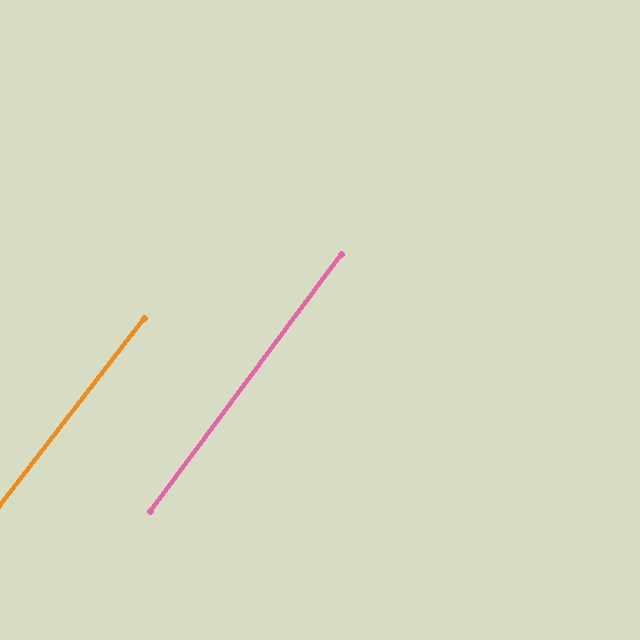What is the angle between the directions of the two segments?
Approximately 1 degree.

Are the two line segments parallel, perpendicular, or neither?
Parallel — their directions differ by only 1.2°.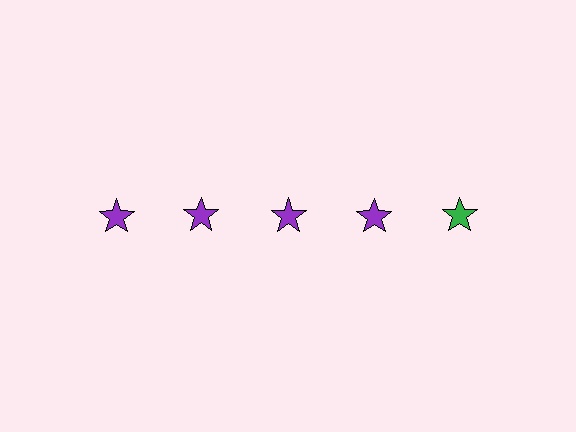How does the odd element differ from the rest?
It has a different color: green instead of purple.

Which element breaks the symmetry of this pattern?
The green star in the top row, rightmost column breaks the symmetry. All other shapes are purple stars.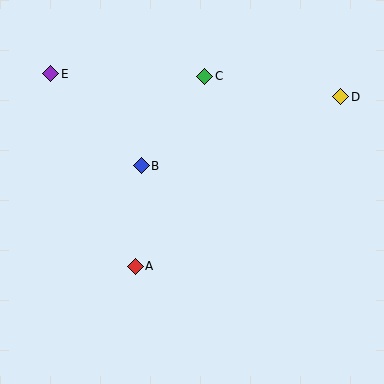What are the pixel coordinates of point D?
Point D is at (341, 97).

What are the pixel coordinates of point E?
Point E is at (51, 74).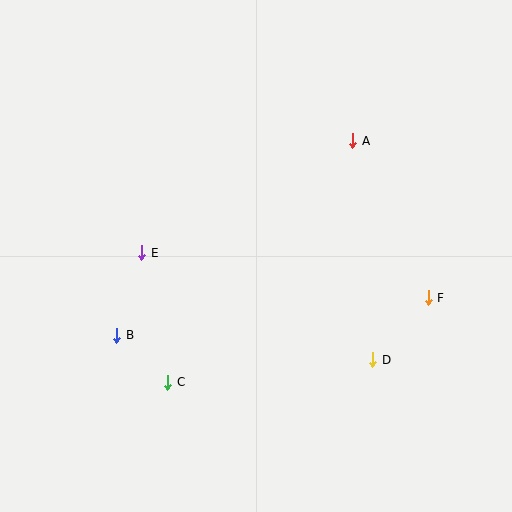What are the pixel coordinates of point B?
Point B is at (117, 335).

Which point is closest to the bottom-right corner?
Point D is closest to the bottom-right corner.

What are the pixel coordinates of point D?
Point D is at (373, 360).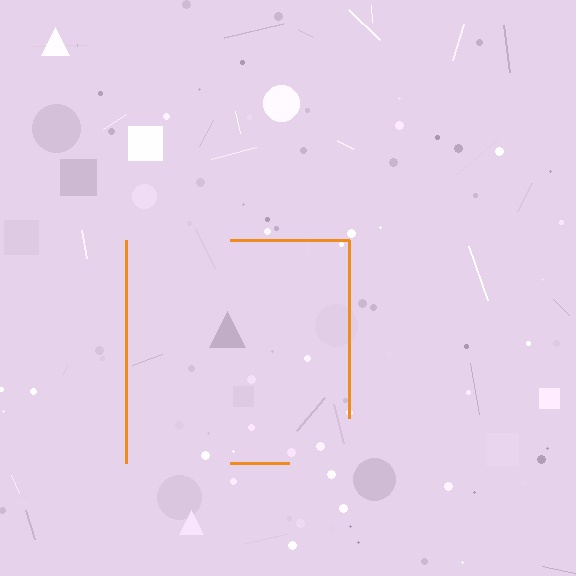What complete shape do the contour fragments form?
The contour fragments form a square.